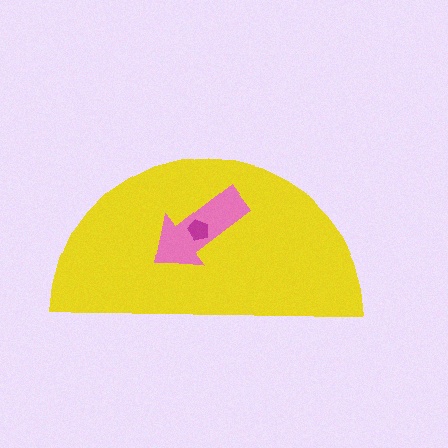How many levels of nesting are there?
3.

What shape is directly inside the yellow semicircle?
The pink arrow.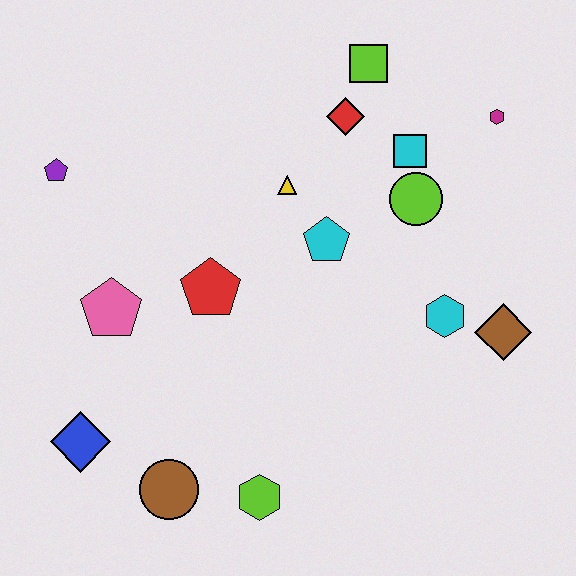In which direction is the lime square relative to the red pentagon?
The lime square is above the red pentagon.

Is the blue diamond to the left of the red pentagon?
Yes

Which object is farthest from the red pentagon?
The magenta hexagon is farthest from the red pentagon.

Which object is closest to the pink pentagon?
The red pentagon is closest to the pink pentagon.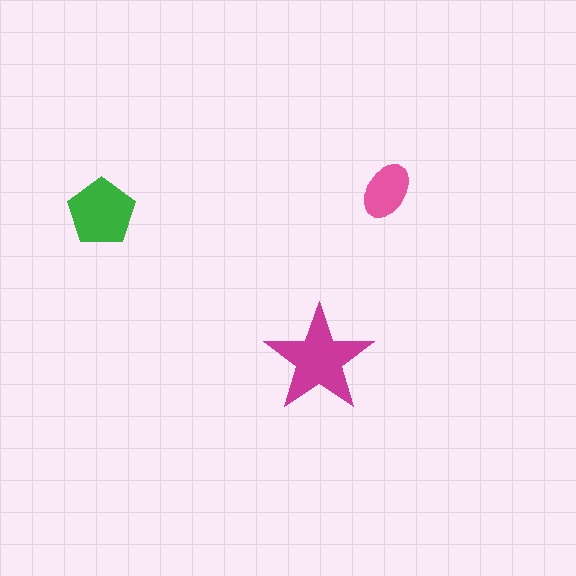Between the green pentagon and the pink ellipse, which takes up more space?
The green pentagon.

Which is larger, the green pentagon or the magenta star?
The magenta star.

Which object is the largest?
The magenta star.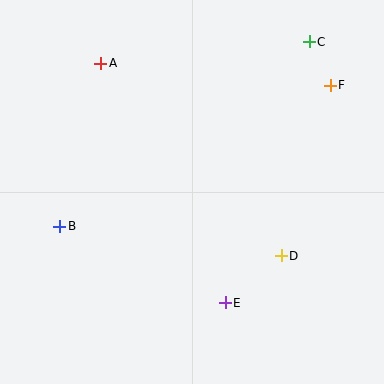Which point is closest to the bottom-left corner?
Point B is closest to the bottom-left corner.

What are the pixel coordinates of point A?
Point A is at (101, 63).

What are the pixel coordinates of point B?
Point B is at (60, 226).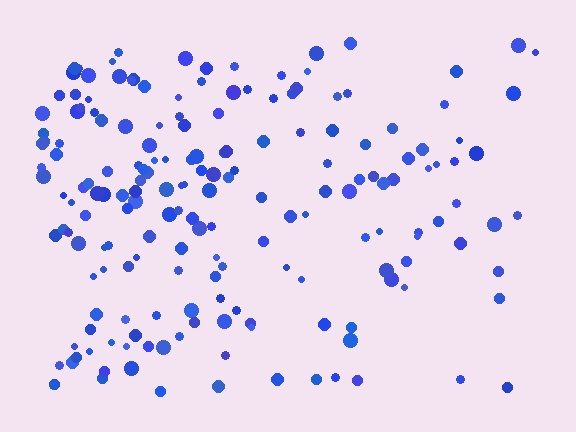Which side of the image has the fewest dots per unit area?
The right.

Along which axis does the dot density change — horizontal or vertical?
Horizontal.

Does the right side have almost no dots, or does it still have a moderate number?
Still a moderate number, just noticeably fewer than the left.